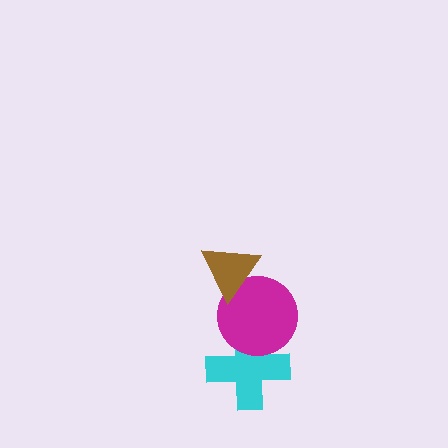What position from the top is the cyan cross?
The cyan cross is 3rd from the top.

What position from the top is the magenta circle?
The magenta circle is 2nd from the top.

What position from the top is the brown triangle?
The brown triangle is 1st from the top.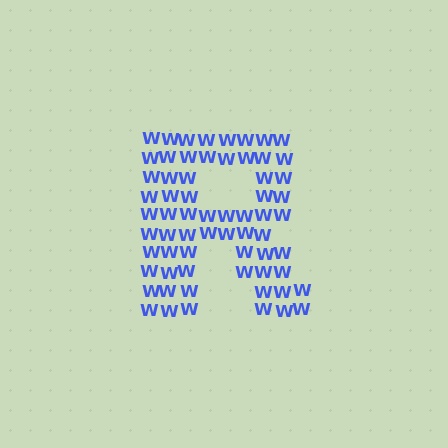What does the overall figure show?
The overall figure shows the letter R.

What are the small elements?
The small elements are letter W's.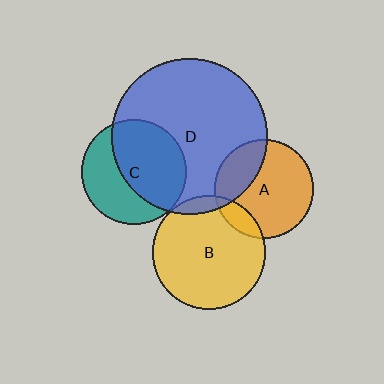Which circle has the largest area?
Circle D (blue).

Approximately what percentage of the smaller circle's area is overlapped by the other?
Approximately 5%.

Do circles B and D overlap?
Yes.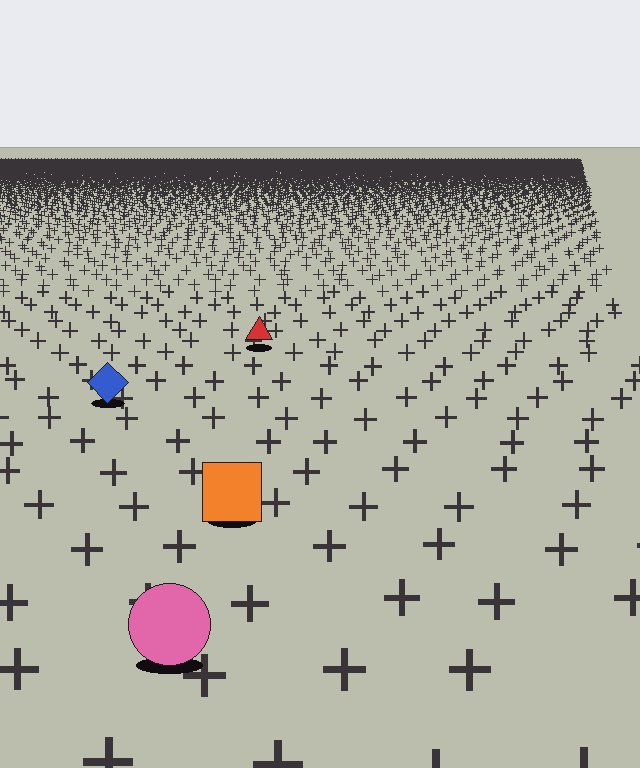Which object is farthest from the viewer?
The red triangle is farthest from the viewer. It appears smaller and the ground texture around it is denser.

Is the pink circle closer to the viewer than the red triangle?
Yes. The pink circle is closer — you can tell from the texture gradient: the ground texture is coarser near it.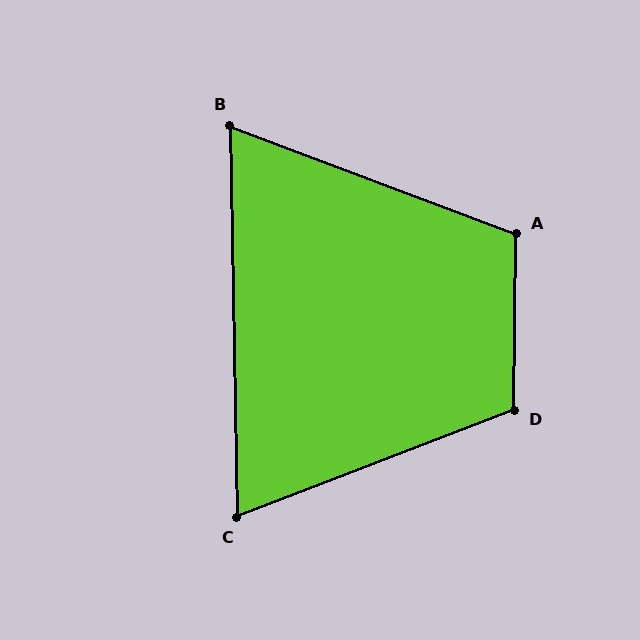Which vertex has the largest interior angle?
D, at approximately 112 degrees.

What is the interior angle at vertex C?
Approximately 70 degrees (acute).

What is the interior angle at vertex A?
Approximately 110 degrees (obtuse).